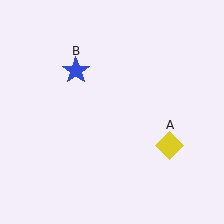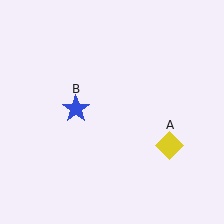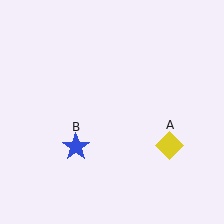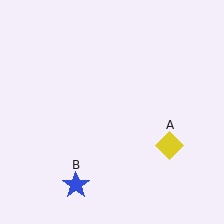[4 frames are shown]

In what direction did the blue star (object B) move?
The blue star (object B) moved down.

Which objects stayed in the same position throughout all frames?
Yellow diamond (object A) remained stationary.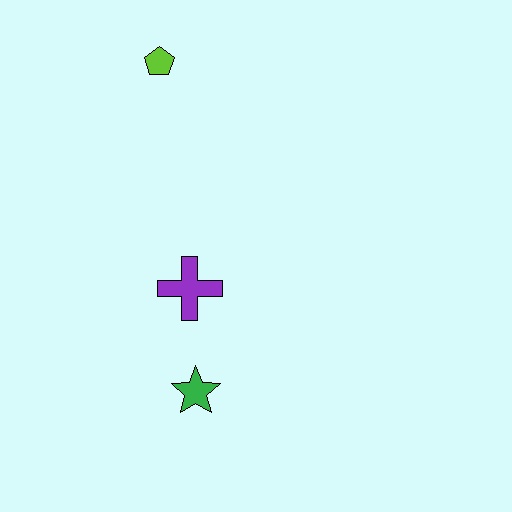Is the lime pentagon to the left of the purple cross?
Yes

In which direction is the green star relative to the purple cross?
The green star is below the purple cross.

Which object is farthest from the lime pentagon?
The green star is farthest from the lime pentagon.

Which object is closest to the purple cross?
The green star is closest to the purple cross.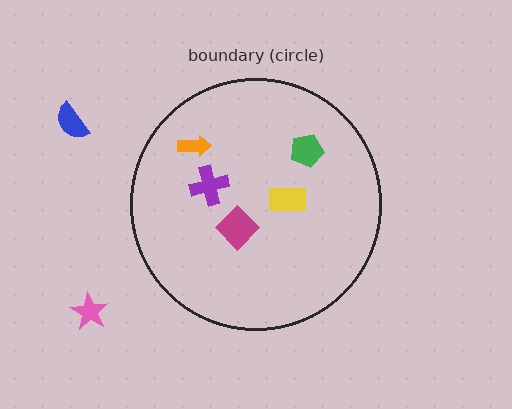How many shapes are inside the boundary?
5 inside, 2 outside.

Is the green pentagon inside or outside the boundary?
Inside.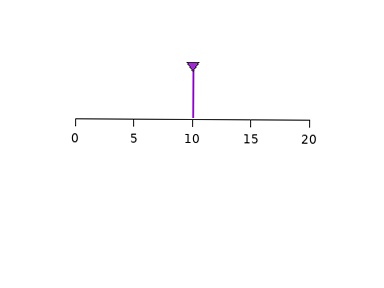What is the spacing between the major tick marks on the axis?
The major ticks are spaced 5 apart.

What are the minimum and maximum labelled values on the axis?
The axis runs from 0 to 20.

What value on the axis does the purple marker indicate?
The marker indicates approximately 10.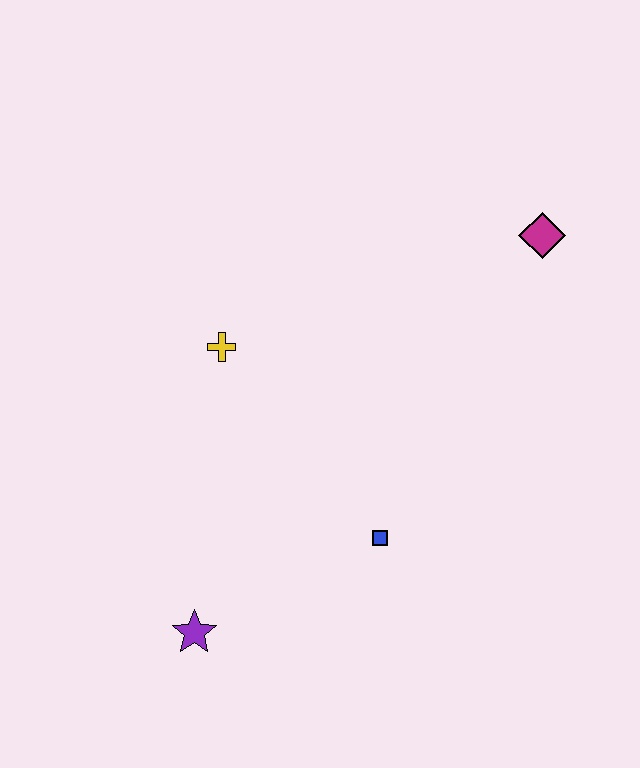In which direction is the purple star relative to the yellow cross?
The purple star is below the yellow cross.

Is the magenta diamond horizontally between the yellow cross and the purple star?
No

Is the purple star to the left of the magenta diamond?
Yes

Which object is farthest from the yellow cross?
The magenta diamond is farthest from the yellow cross.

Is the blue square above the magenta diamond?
No